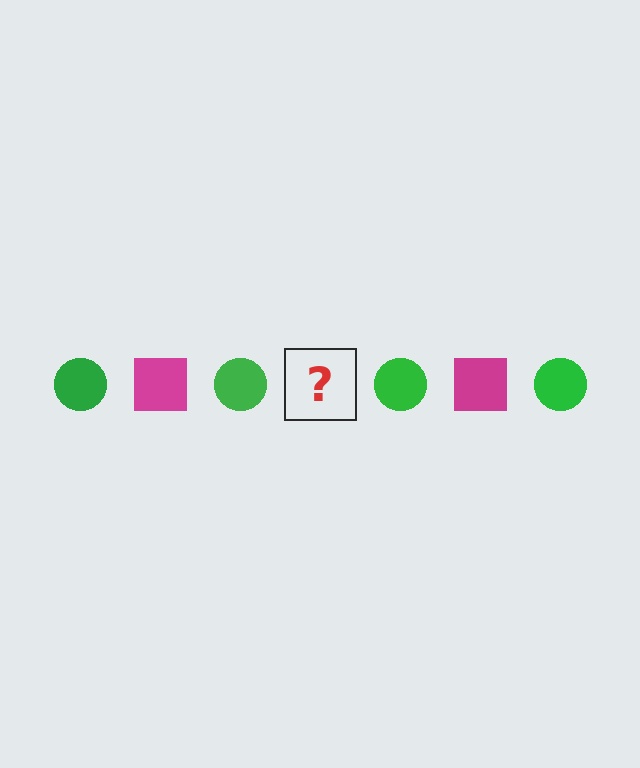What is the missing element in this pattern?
The missing element is a magenta square.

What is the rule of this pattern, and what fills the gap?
The rule is that the pattern alternates between green circle and magenta square. The gap should be filled with a magenta square.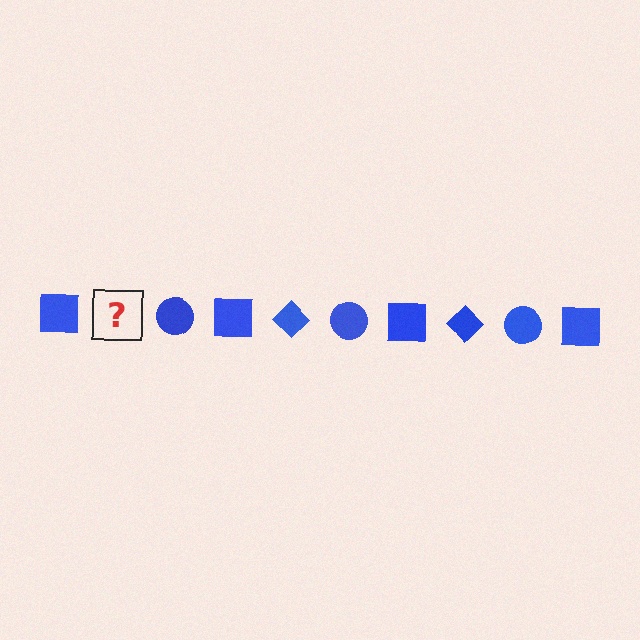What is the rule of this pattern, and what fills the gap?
The rule is that the pattern cycles through square, diamond, circle shapes in blue. The gap should be filled with a blue diamond.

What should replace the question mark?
The question mark should be replaced with a blue diamond.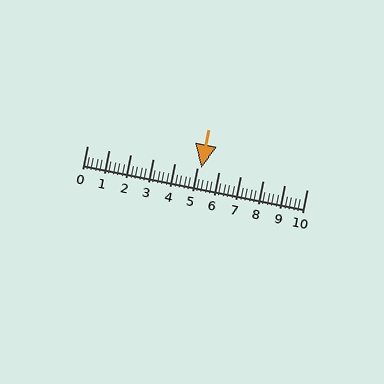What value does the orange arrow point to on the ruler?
The orange arrow points to approximately 5.2.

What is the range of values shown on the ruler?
The ruler shows values from 0 to 10.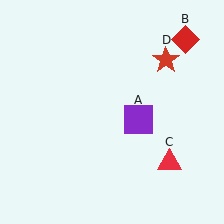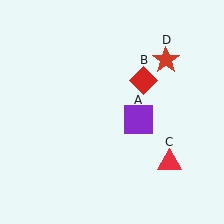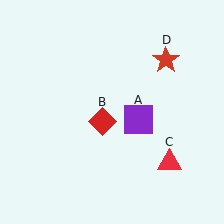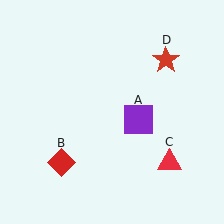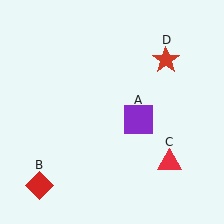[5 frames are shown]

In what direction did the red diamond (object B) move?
The red diamond (object B) moved down and to the left.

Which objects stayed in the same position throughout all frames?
Purple square (object A) and red triangle (object C) and red star (object D) remained stationary.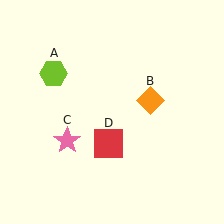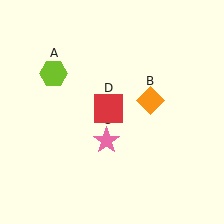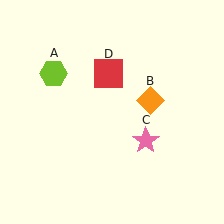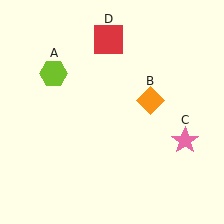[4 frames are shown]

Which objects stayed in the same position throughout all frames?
Lime hexagon (object A) and orange diamond (object B) remained stationary.